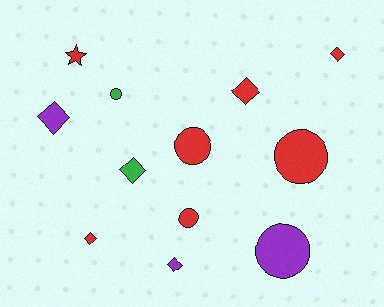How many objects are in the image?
There are 12 objects.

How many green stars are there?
There are no green stars.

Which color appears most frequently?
Red, with 7 objects.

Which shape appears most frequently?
Diamond, with 6 objects.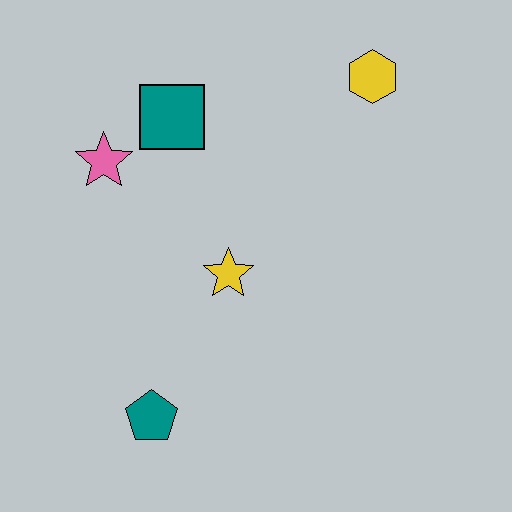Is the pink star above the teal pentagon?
Yes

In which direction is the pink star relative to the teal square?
The pink star is to the left of the teal square.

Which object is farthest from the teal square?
The teal pentagon is farthest from the teal square.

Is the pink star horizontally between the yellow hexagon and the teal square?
No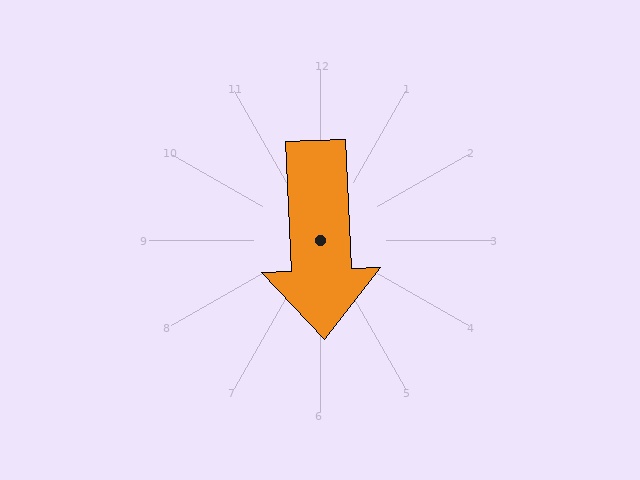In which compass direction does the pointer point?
South.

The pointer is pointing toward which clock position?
Roughly 6 o'clock.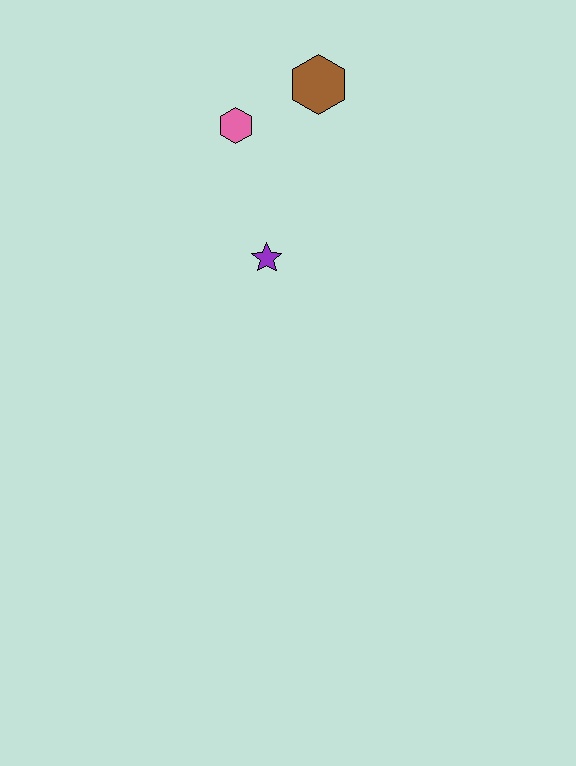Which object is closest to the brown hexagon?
The pink hexagon is closest to the brown hexagon.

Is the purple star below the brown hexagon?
Yes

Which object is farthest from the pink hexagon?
The purple star is farthest from the pink hexagon.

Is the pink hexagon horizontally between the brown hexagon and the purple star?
No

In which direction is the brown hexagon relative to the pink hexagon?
The brown hexagon is to the right of the pink hexagon.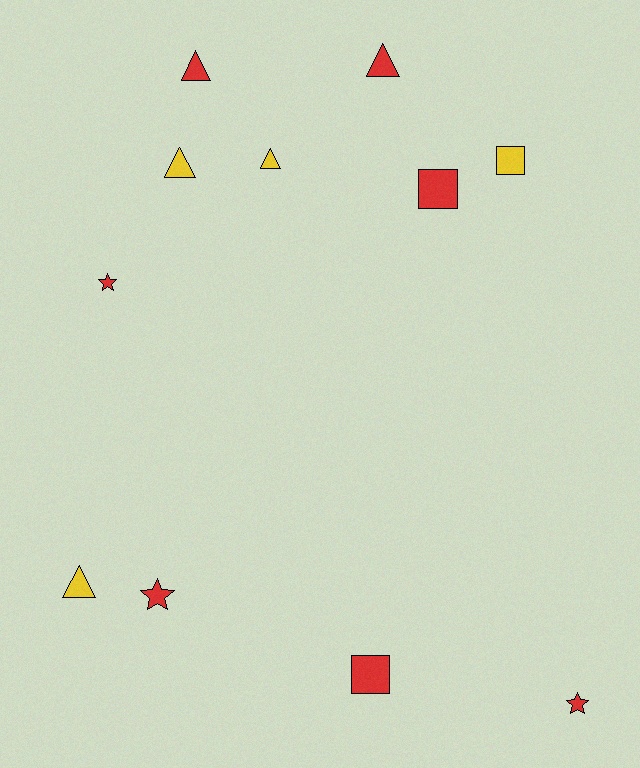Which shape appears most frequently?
Triangle, with 5 objects.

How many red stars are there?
There are 3 red stars.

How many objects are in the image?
There are 11 objects.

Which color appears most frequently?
Red, with 7 objects.